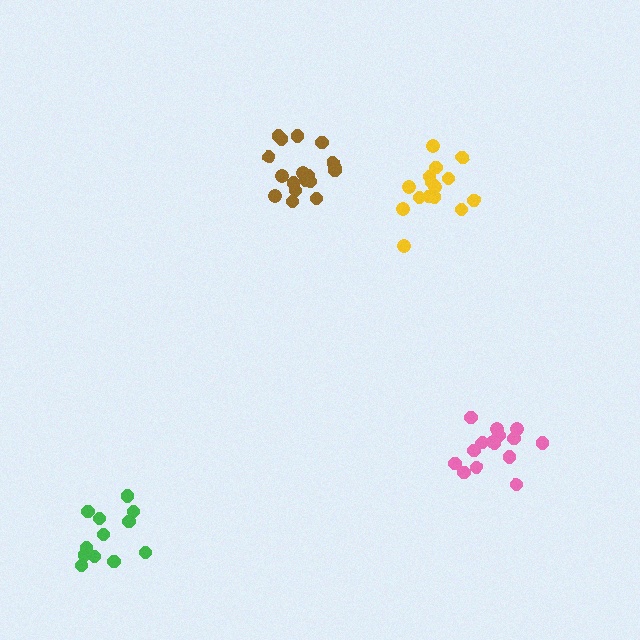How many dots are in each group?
Group 1: 15 dots, Group 2: 12 dots, Group 3: 15 dots, Group 4: 18 dots (60 total).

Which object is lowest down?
The green cluster is bottommost.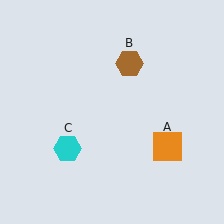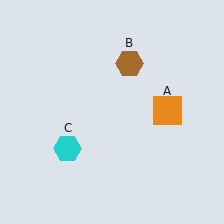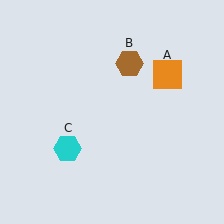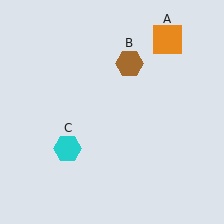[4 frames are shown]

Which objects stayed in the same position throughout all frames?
Brown hexagon (object B) and cyan hexagon (object C) remained stationary.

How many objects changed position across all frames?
1 object changed position: orange square (object A).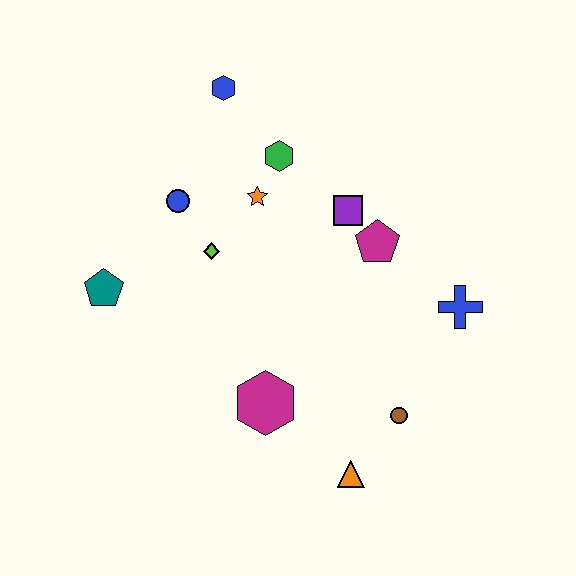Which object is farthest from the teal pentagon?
The blue cross is farthest from the teal pentagon.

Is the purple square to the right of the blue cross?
No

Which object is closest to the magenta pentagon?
The purple square is closest to the magenta pentagon.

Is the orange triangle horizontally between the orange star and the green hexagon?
No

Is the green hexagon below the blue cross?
No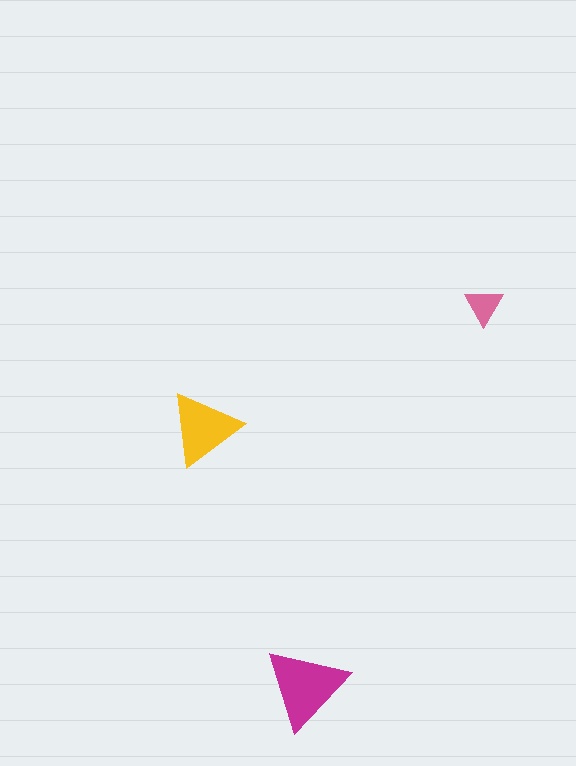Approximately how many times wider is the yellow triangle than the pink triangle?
About 2 times wider.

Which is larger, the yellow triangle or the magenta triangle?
The magenta one.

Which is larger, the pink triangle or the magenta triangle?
The magenta one.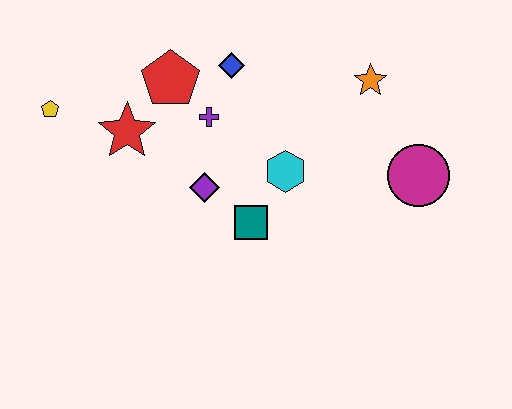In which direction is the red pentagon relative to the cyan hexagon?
The red pentagon is to the left of the cyan hexagon.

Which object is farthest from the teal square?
The yellow pentagon is farthest from the teal square.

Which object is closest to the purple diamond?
The teal square is closest to the purple diamond.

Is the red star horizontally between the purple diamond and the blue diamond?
No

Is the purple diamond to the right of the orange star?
No